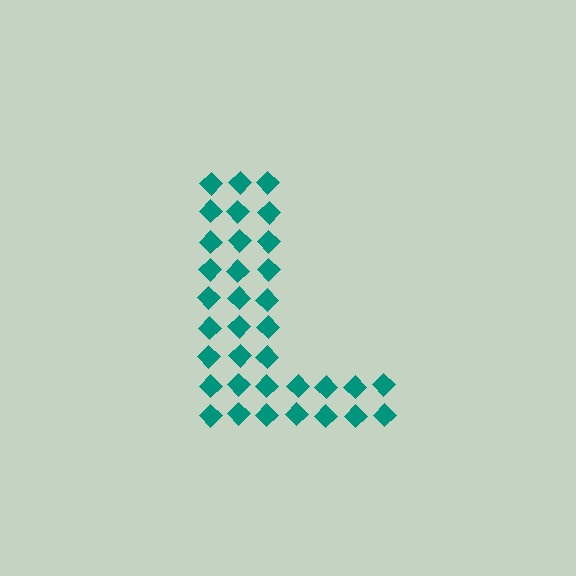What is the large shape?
The large shape is the letter L.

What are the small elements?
The small elements are diamonds.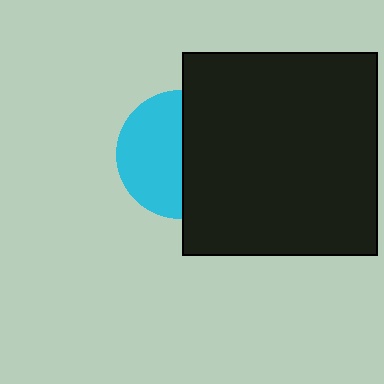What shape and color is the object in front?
The object in front is a black rectangle.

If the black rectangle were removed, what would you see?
You would see the complete cyan circle.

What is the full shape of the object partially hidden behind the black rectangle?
The partially hidden object is a cyan circle.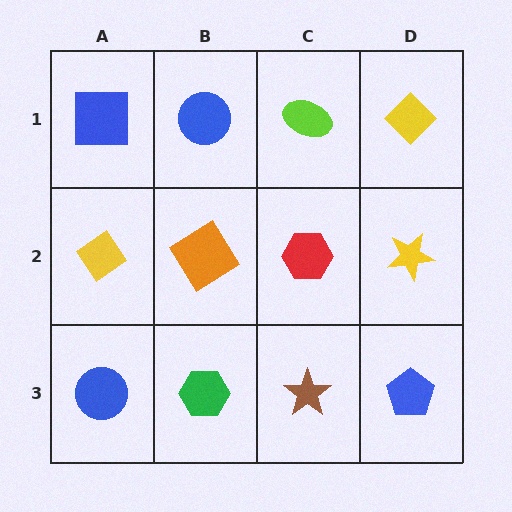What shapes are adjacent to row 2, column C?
A lime ellipse (row 1, column C), a brown star (row 3, column C), an orange diamond (row 2, column B), a yellow star (row 2, column D).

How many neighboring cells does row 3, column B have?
3.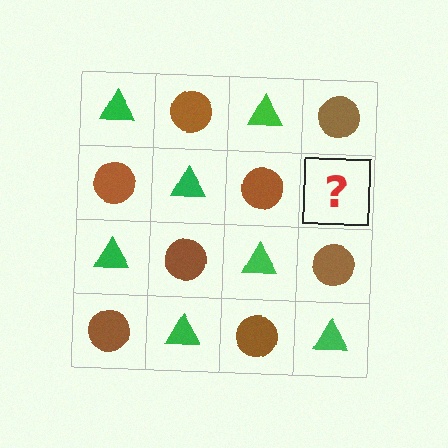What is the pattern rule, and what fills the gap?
The rule is that it alternates green triangle and brown circle in a checkerboard pattern. The gap should be filled with a green triangle.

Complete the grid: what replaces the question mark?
The question mark should be replaced with a green triangle.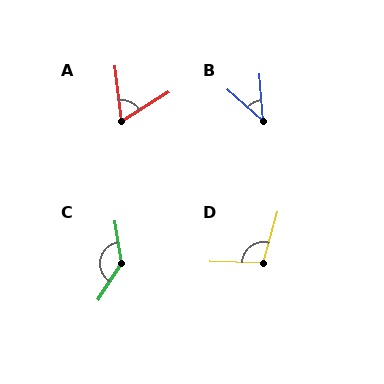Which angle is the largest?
C, at approximately 138 degrees.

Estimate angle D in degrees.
Approximately 104 degrees.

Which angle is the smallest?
B, at approximately 44 degrees.